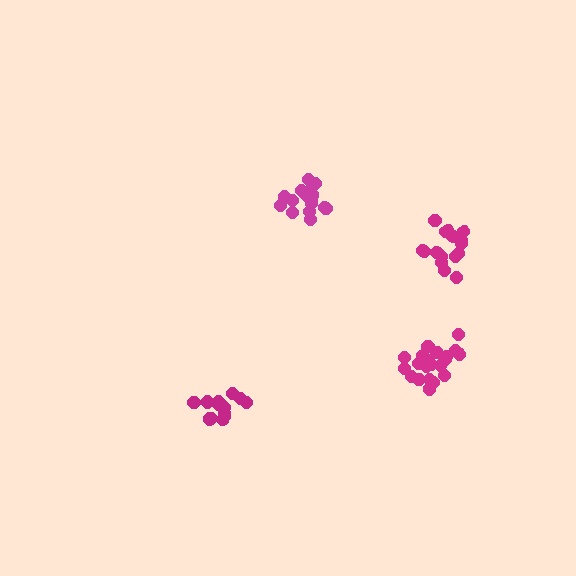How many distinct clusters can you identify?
There are 4 distinct clusters.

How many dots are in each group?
Group 1: 15 dots, Group 2: 18 dots, Group 3: 18 dots, Group 4: 21 dots (72 total).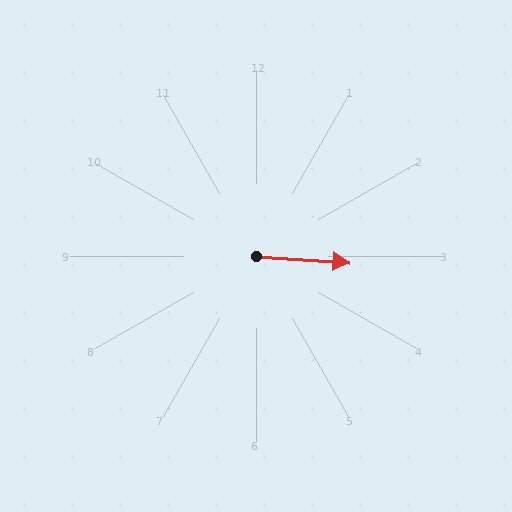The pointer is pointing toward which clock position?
Roughly 3 o'clock.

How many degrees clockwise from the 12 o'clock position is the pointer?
Approximately 94 degrees.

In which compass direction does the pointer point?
East.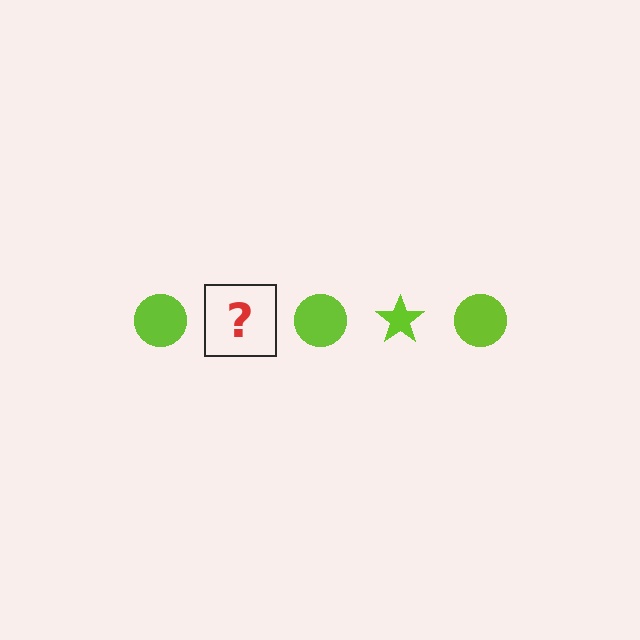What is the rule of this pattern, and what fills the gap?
The rule is that the pattern cycles through circle, star shapes in lime. The gap should be filled with a lime star.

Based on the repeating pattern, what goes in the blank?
The blank should be a lime star.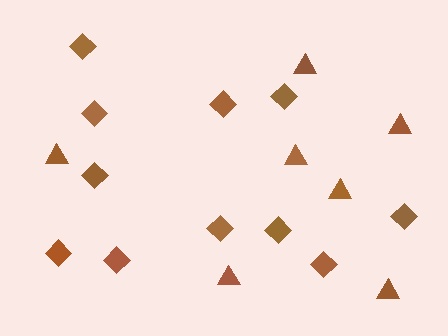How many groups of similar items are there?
There are 2 groups: one group of triangles (7) and one group of diamonds (11).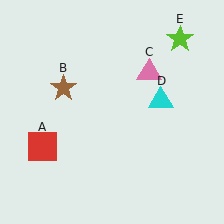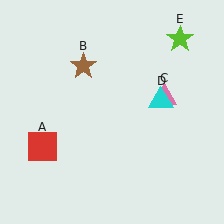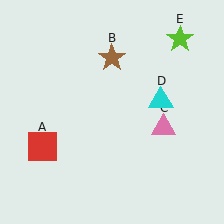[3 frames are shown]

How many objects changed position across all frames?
2 objects changed position: brown star (object B), pink triangle (object C).